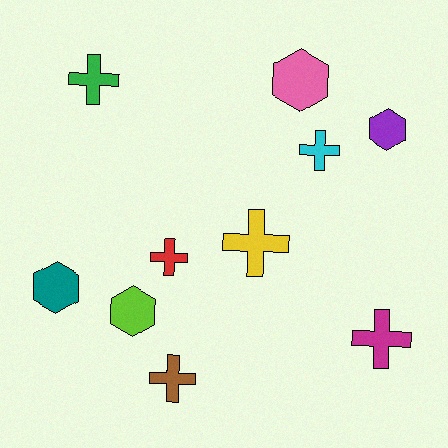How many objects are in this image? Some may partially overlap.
There are 10 objects.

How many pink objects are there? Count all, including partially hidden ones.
There is 1 pink object.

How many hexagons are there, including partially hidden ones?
There are 4 hexagons.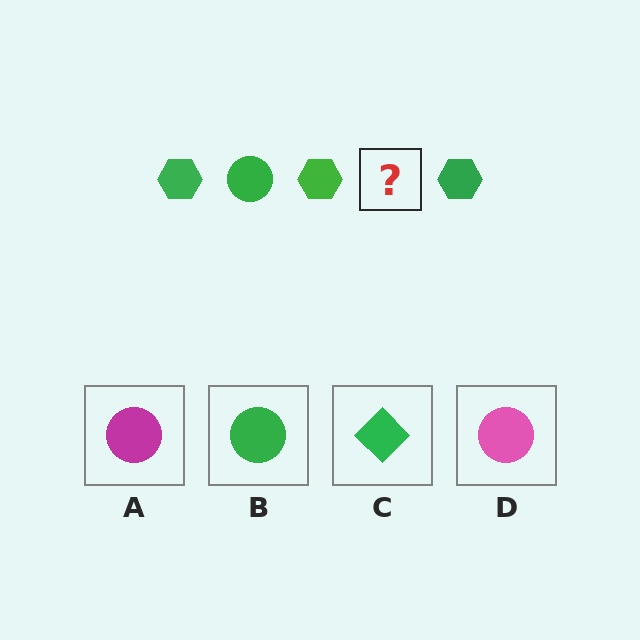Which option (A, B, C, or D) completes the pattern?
B.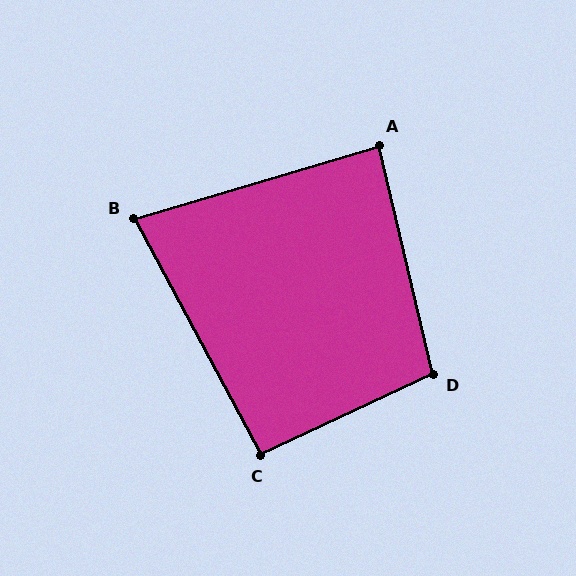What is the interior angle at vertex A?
Approximately 87 degrees (approximately right).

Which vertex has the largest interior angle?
D, at approximately 102 degrees.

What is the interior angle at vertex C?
Approximately 93 degrees (approximately right).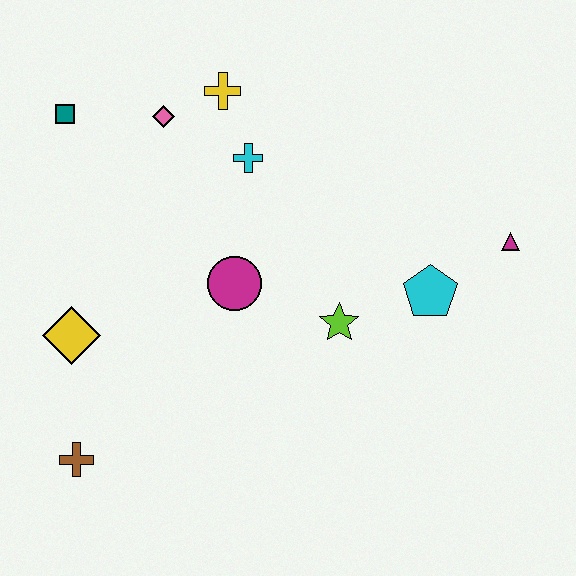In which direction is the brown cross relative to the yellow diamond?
The brown cross is below the yellow diamond.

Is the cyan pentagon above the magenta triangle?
No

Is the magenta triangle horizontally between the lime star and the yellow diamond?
No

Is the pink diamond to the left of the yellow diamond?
No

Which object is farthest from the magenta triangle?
The brown cross is farthest from the magenta triangle.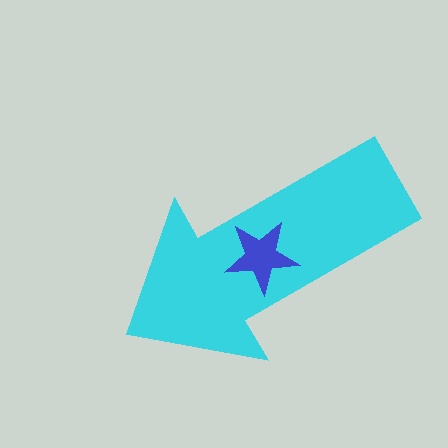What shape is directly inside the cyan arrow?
The blue star.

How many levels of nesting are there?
2.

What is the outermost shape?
The cyan arrow.